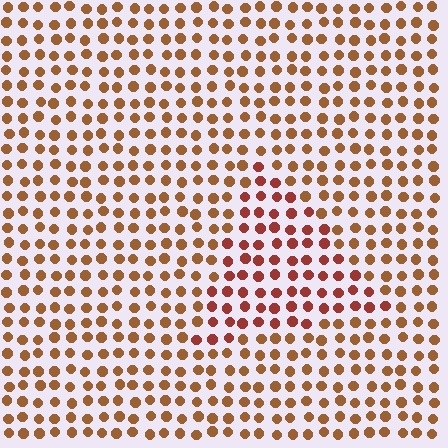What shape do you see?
I see a triangle.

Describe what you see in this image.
The image is filled with small brown elements in a uniform arrangement. A triangle-shaped region is visible where the elements are tinted to a slightly different hue, forming a subtle color boundary.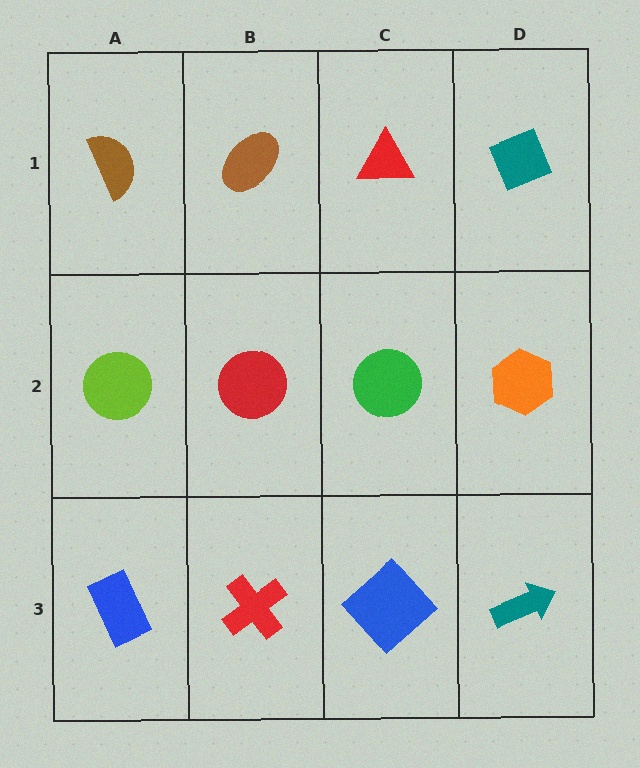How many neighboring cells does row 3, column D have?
2.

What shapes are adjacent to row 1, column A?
A lime circle (row 2, column A), a brown ellipse (row 1, column B).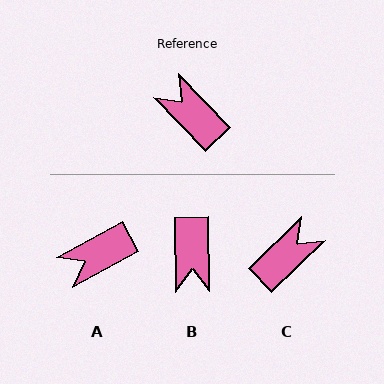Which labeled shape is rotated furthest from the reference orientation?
B, about 137 degrees away.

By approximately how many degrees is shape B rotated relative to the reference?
Approximately 137 degrees counter-clockwise.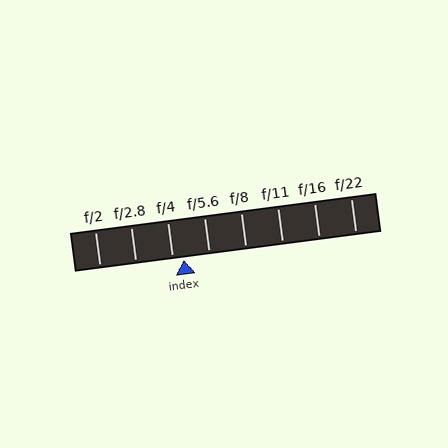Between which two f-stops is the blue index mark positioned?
The index mark is between f/4 and f/5.6.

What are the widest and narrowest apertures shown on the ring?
The widest aperture shown is f/2 and the narrowest is f/22.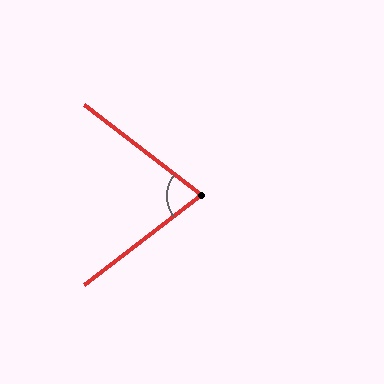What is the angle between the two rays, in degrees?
Approximately 75 degrees.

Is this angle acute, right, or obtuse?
It is acute.